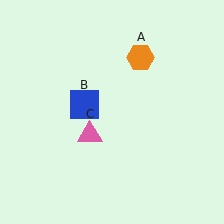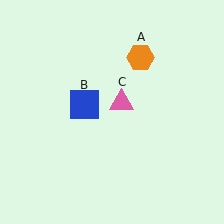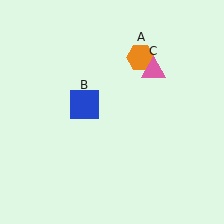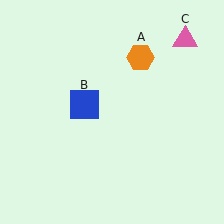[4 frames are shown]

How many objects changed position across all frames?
1 object changed position: pink triangle (object C).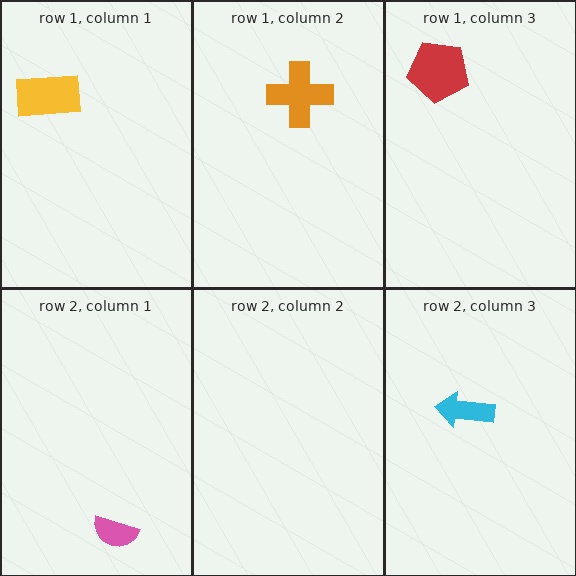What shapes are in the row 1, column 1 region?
The yellow rectangle.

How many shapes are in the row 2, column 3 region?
1.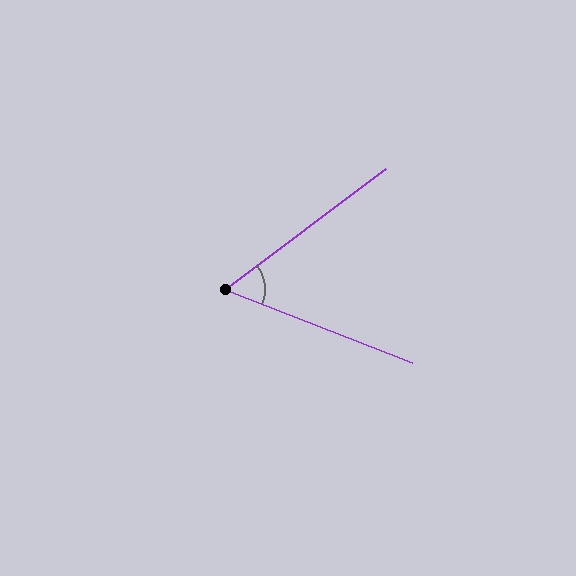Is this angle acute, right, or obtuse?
It is acute.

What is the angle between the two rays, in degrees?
Approximately 58 degrees.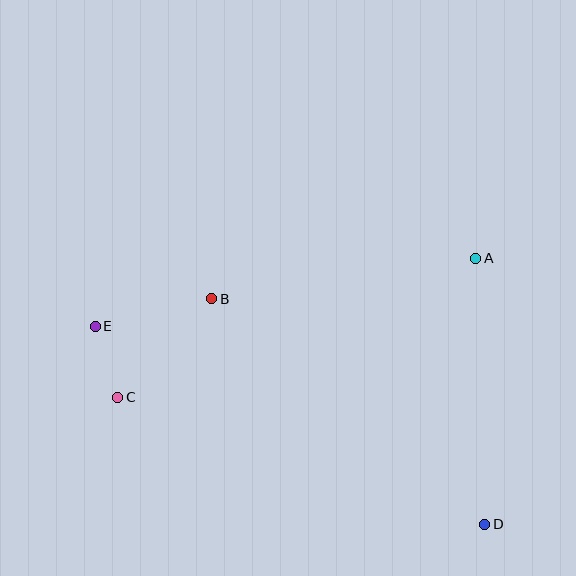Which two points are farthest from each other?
Points D and E are farthest from each other.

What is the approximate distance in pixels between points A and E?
The distance between A and E is approximately 387 pixels.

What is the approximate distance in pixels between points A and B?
The distance between A and B is approximately 267 pixels.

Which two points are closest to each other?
Points C and E are closest to each other.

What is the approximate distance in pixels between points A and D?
The distance between A and D is approximately 266 pixels.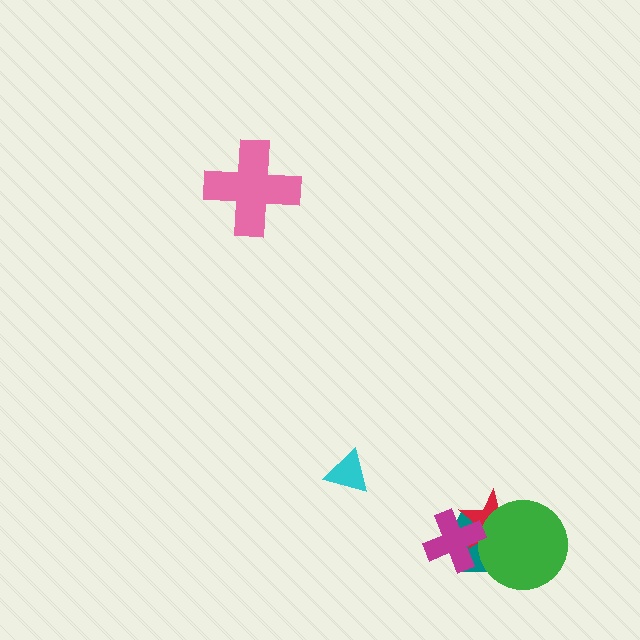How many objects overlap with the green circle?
2 objects overlap with the green circle.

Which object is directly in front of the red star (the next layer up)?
The green circle is directly in front of the red star.